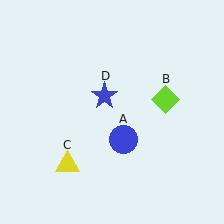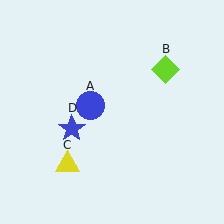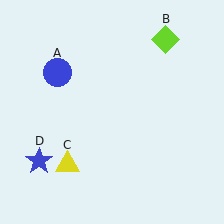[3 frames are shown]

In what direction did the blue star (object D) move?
The blue star (object D) moved down and to the left.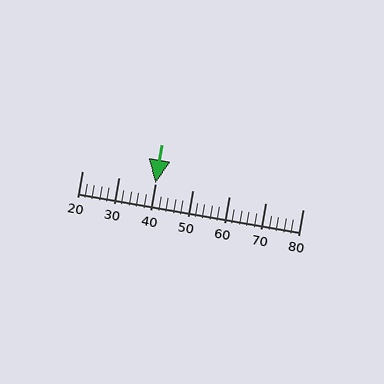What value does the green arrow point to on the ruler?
The green arrow points to approximately 40.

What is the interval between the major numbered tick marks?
The major tick marks are spaced 10 units apart.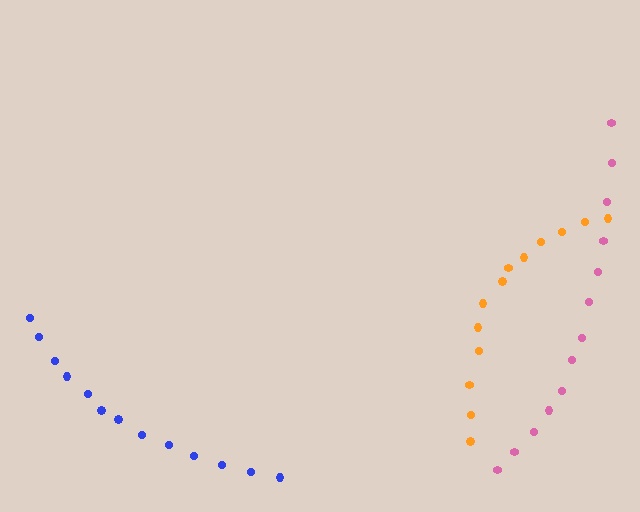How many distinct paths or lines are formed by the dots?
There are 3 distinct paths.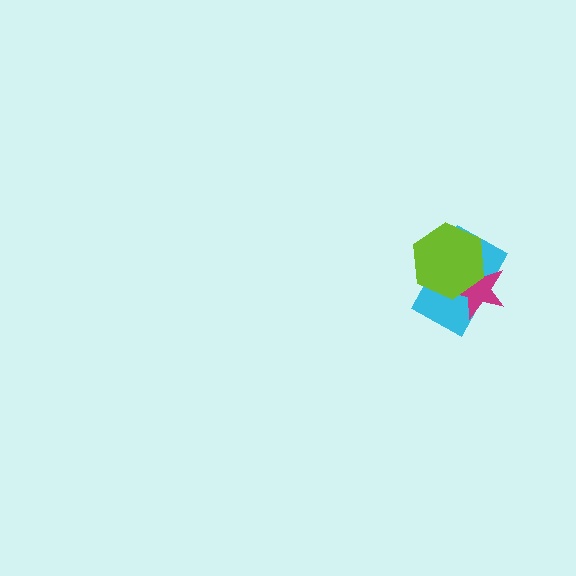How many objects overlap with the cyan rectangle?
2 objects overlap with the cyan rectangle.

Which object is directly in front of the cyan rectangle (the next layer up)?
The magenta star is directly in front of the cyan rectangle.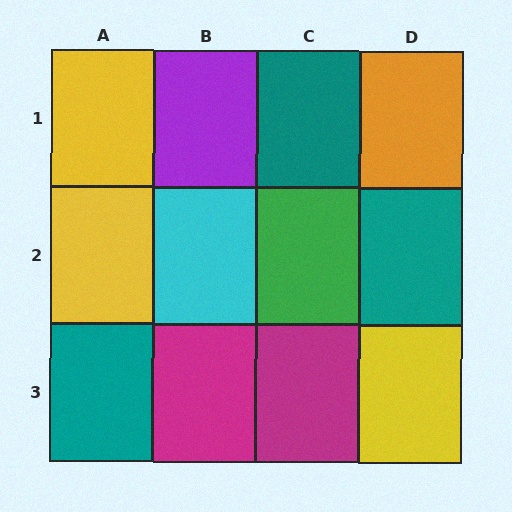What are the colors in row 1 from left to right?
Yellow, purple, teal, orange.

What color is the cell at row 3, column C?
Magenta.